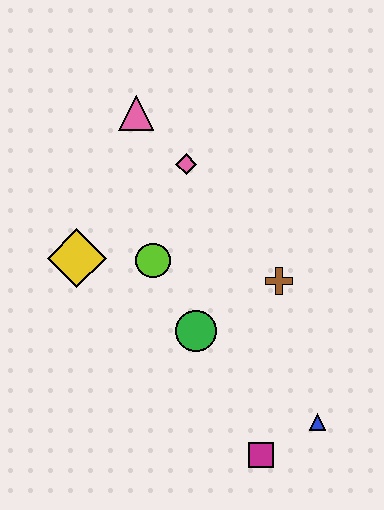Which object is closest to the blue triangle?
The magenta square is closest to the blue triangle.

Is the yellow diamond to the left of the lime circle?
Yes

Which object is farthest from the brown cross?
The pink triangle is farthest from the brown cross.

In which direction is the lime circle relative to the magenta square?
The lime circle is above the magenta square.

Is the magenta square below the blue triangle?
Yes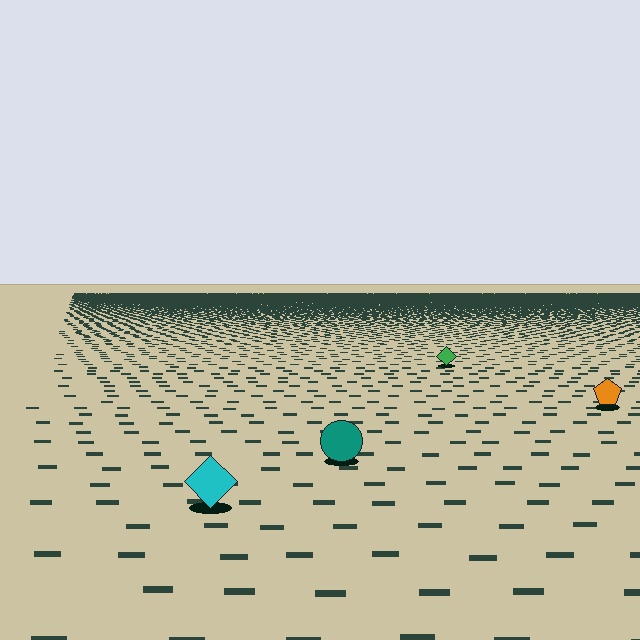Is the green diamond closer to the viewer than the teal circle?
No. The teal circle is closer — you can tell from the texture gradient: the ground texture is coarser near it.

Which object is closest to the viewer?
The cyan diamond is closest. The texture marks near it are larger and more spread out.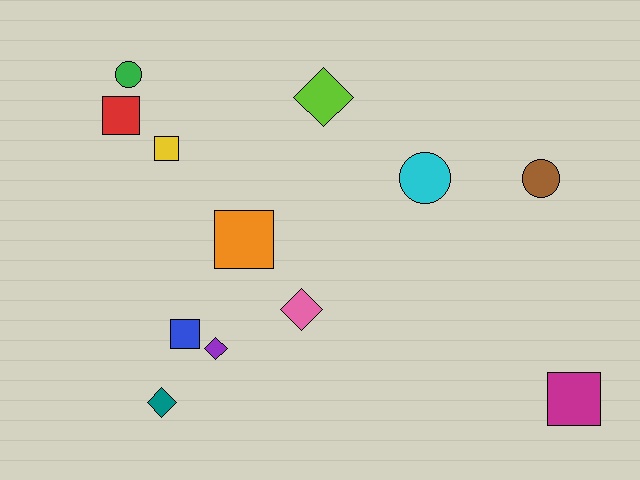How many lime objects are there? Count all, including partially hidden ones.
There is 1 lime object.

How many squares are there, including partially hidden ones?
There are 5 squares.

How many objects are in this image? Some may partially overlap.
There are 12 objects.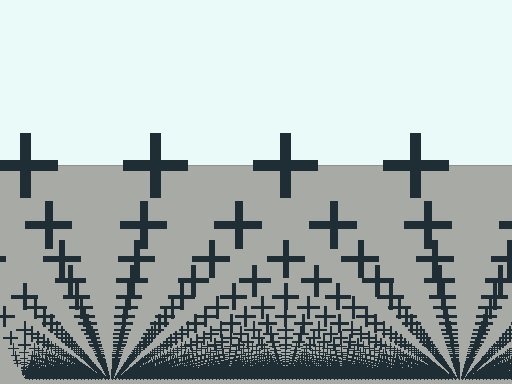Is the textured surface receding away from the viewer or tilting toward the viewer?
The surface appears to tilt toward the viewer. Texture elements get larger and sparser toward the top.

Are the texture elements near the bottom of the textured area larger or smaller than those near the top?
Smaller. The gradient is inverted — elements near the bottom are smaller and denser.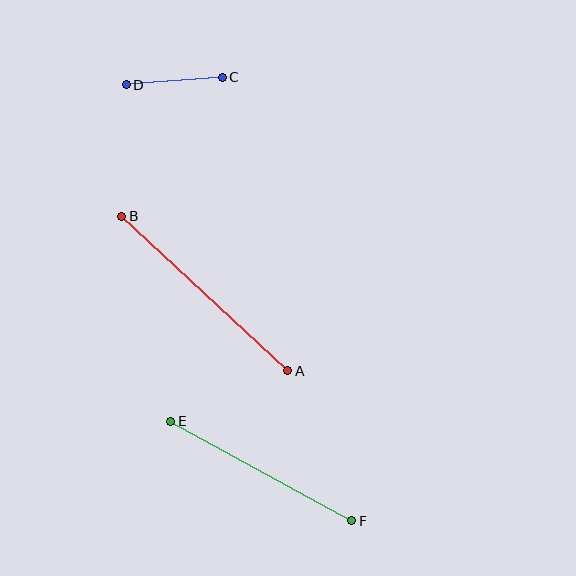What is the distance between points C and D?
The distance is approximately 97 pixels.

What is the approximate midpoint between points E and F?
The midpoint is at approximately (261, 471) pixels.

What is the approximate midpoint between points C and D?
The midpoint is at approximately (174, 81) pixels.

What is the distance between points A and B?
The distance is approximately 227 pixels.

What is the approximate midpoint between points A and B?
The midpoint is at approximately (205, 294) pixels.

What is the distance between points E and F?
The distance is approximately 207 pixels.